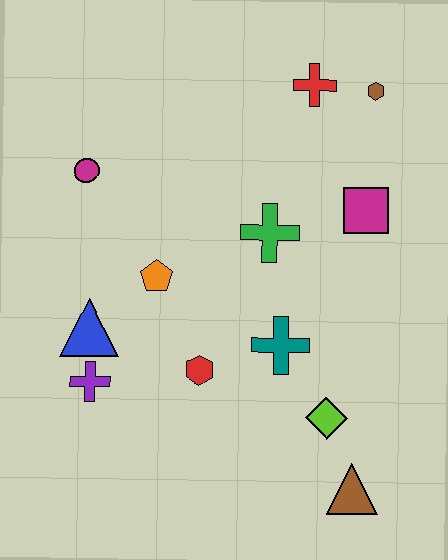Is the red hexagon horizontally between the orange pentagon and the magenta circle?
No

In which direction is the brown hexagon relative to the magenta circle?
The brown hexagon is to the right of the magenta circle.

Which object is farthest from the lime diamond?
The magenta circle is farthest from the lime diamond.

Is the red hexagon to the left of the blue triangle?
No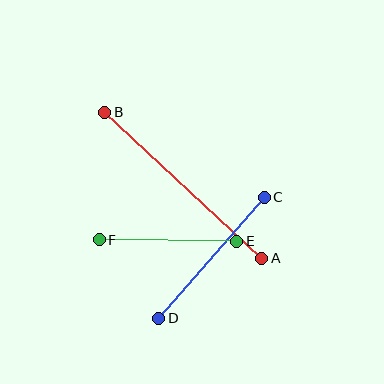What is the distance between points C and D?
The distance is approximately 161 pixels.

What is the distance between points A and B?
The distance is approximately 215 pixels.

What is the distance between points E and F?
The distance is approximately 138 pixels.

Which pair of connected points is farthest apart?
Points A and B are farthest apart.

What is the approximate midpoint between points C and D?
The midpoint is at approximately (212, 258) pixels.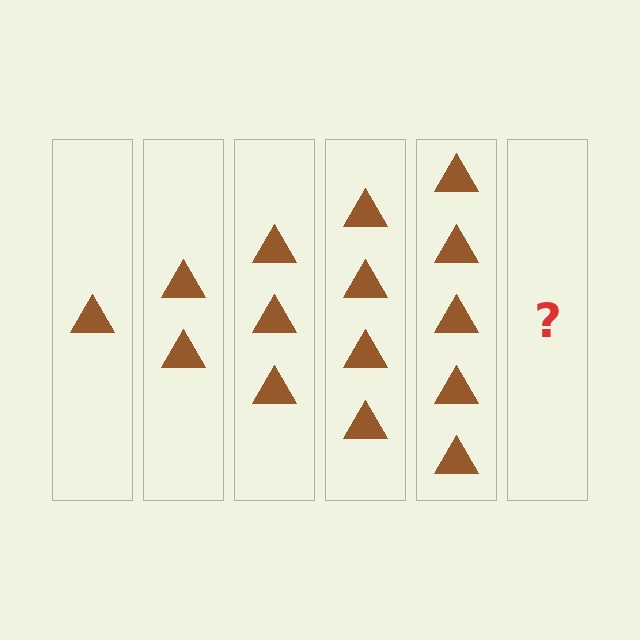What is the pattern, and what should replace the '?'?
The pattern is that each step adds one more triangle. The '?' should be 6 triangles.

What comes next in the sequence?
The next element should be 6 triangles.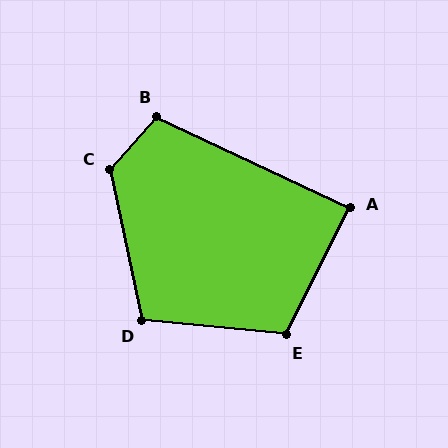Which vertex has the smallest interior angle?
A, at approximately 89 degrees.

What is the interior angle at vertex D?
Approximately 108 degrees (obtuse).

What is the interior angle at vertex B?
Approximately 106 degrees (obtuse).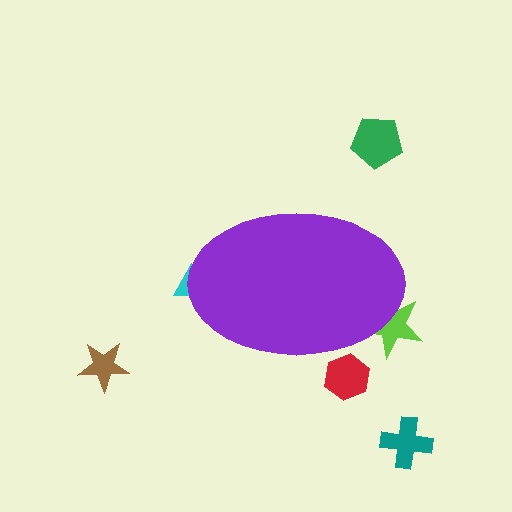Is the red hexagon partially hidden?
Yes, the red hexagon is partially hidden behind the purple ellipse.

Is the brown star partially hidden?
No, the brown star is fully visible.